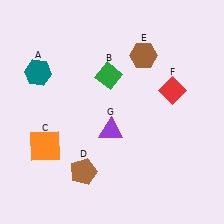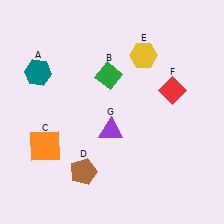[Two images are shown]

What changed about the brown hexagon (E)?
In Image 1, E is brown. In Image 2, it changed to yellow.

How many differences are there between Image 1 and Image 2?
There is 1 difference between the two images.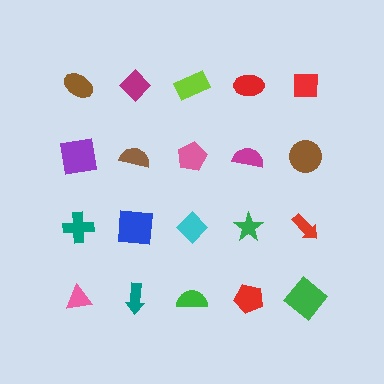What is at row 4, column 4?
A red pentagon.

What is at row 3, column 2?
A blue square.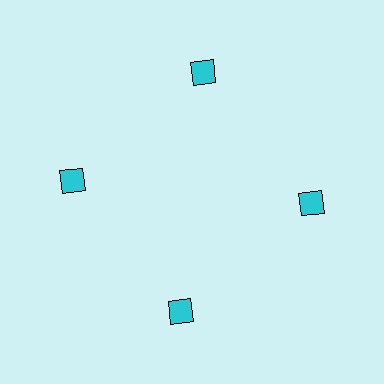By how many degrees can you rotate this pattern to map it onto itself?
The pattern maps onto itself every 90 degrees of rotation.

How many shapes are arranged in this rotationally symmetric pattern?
There are 4 shapes, arranged in 4 groups of 1.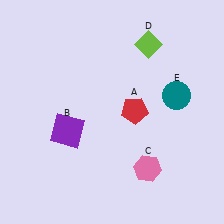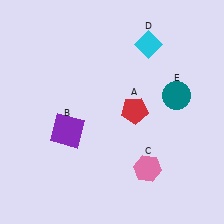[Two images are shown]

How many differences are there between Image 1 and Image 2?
There is 1 difference between the two images.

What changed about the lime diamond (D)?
In Image 1, D is lime. In Image 2, it changed to cyan.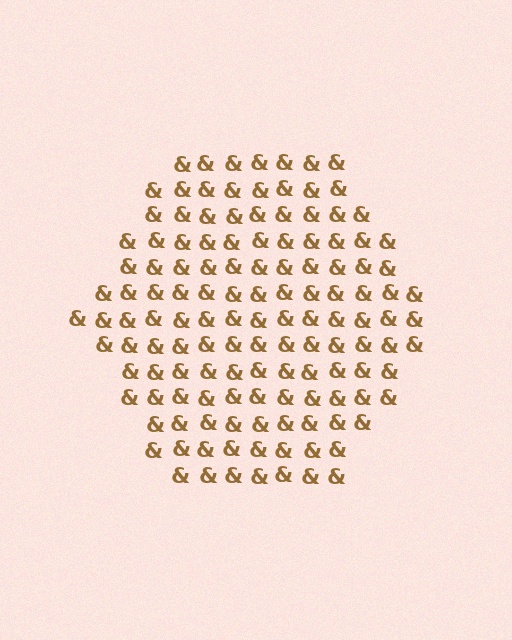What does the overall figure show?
The overall figure shows a hexagon.